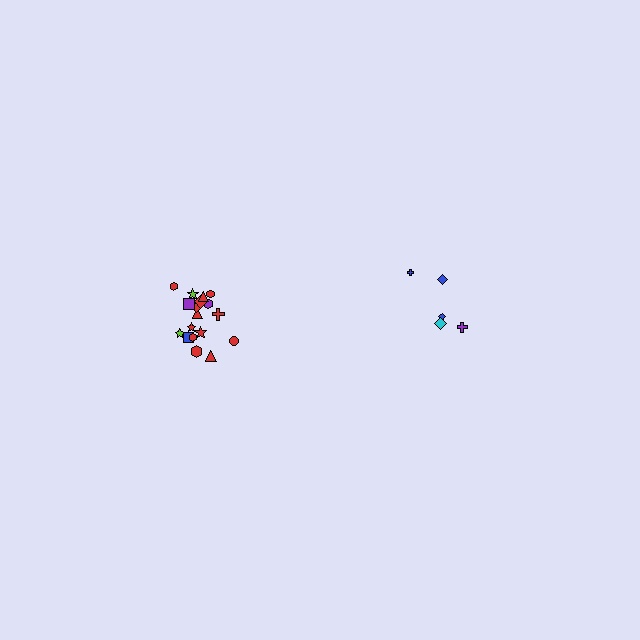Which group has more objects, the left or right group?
The left group.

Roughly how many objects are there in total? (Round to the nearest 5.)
Roughly 25 objects in total.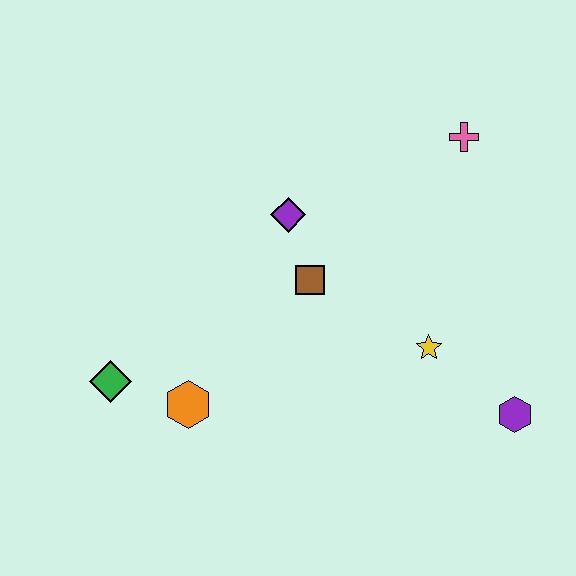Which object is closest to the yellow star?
The purple hexagon is closest to the yellow star.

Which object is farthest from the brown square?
The purple hexagon is farthest from the brown square.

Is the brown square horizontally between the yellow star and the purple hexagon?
No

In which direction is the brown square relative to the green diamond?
The brown square is to the right of the green diamond.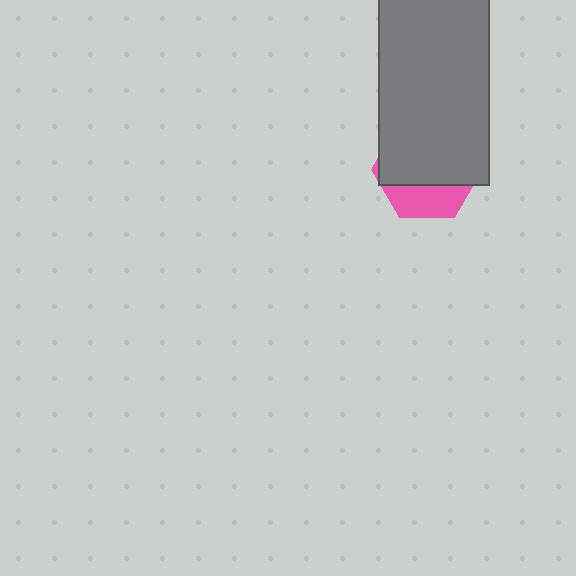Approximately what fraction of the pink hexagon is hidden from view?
Roughly 69% of the pink hexagon is hidden behind the gray rectangle.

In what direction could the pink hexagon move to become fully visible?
The pink hexagon could move down. That would shift it out from behind the gray rectangle entirely.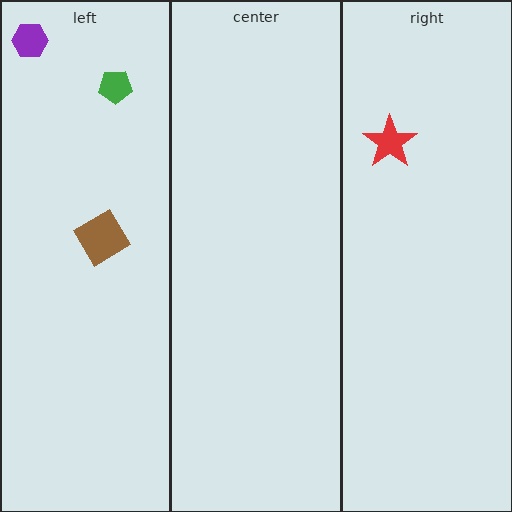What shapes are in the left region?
The brown diamond, the green pentagon, the purple hexagon.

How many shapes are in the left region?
3.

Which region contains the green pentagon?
The left region.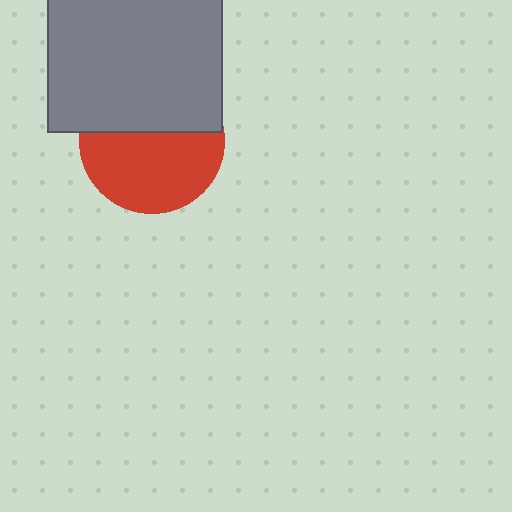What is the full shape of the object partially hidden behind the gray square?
The partially hidden object is a red circle.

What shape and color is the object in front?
The object in front is a gray square.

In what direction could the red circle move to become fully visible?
The red circle could move down. That would shift it out from behind the gray square entirely.